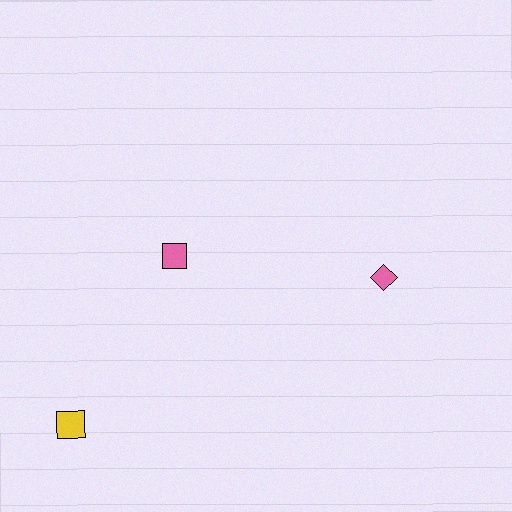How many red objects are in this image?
There are no red objects.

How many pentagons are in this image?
There are no pentagons.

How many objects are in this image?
There are 3 objects.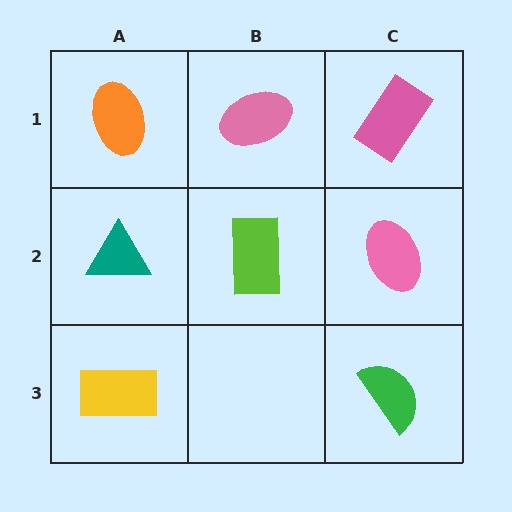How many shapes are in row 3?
2 shapes.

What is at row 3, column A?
A yellow rectangle.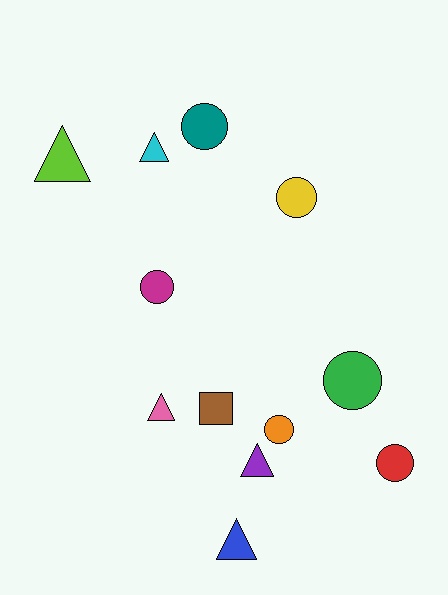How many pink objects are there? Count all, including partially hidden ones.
There is 1 pink object.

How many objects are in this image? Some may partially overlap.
There are 12 objects.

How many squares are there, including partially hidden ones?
There is 1 square.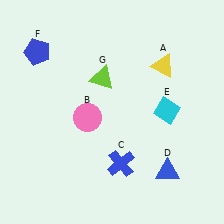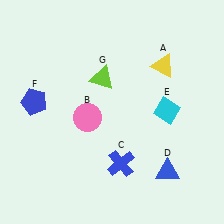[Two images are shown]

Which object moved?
The blue pentagon (F) moved down.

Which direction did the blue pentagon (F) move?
The blue pentagon (F) moved down.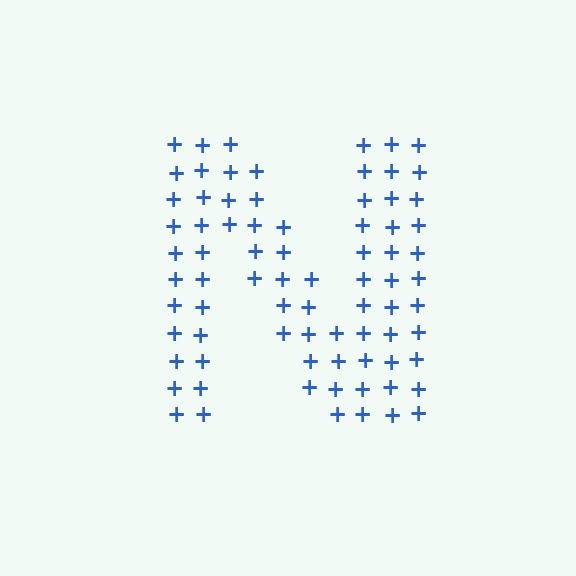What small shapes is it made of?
It is made of small plus signs.